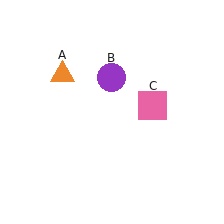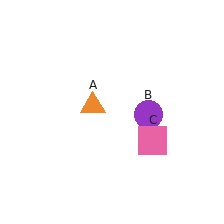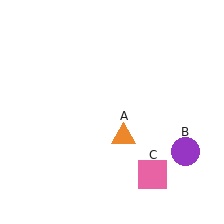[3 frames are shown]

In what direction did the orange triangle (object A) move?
The orange triangle (object A) moved down and to the right.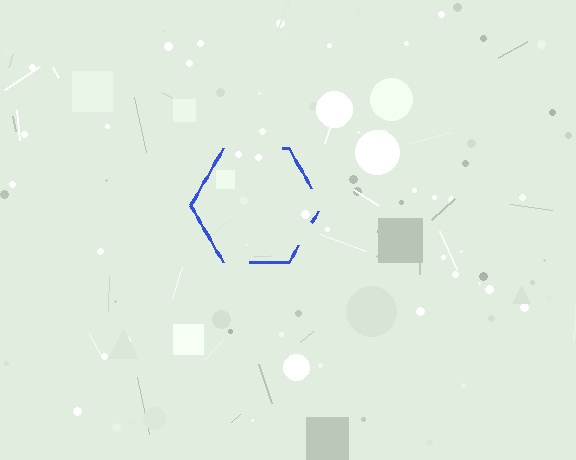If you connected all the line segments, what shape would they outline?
They would outline a hexagon.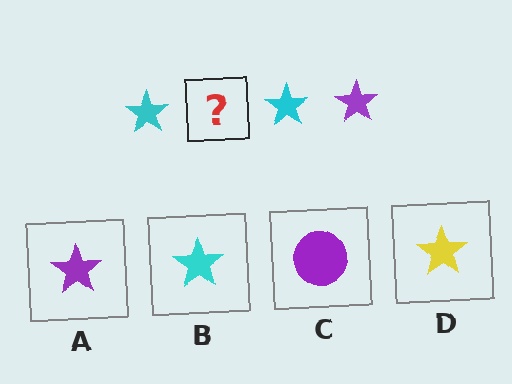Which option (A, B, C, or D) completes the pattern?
A.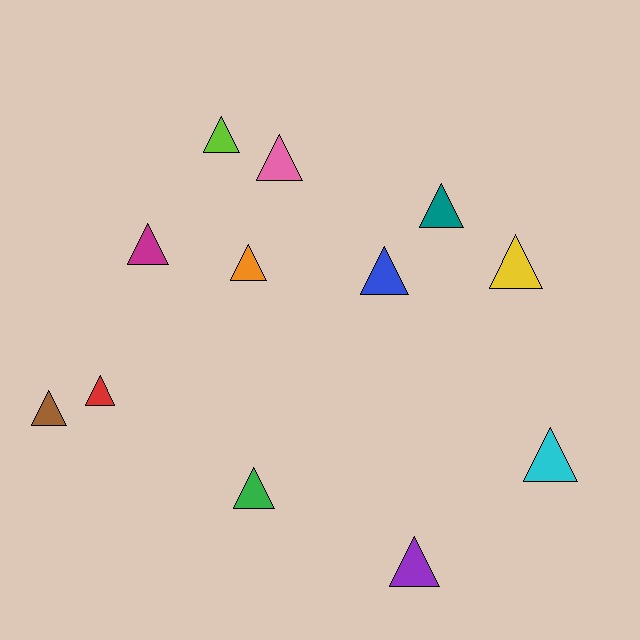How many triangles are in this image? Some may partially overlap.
There are 12 triangles.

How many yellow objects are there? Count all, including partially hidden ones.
There is 1 yellow object.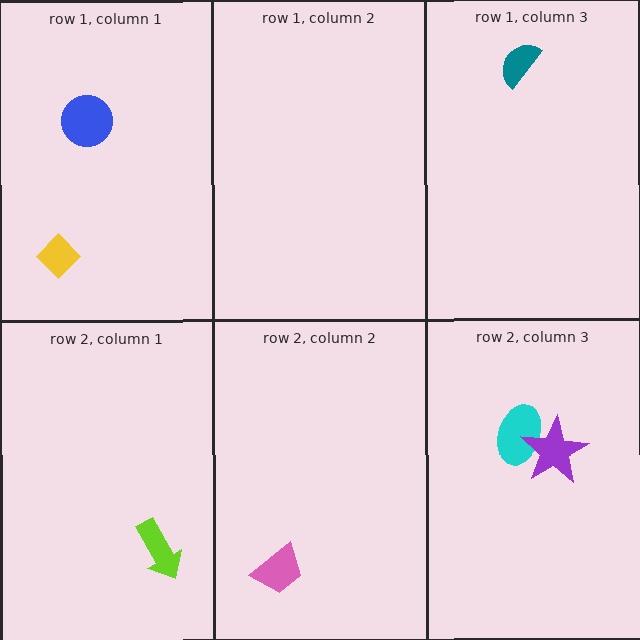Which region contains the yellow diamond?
The row 1, column 1 region.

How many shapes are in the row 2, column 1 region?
1.